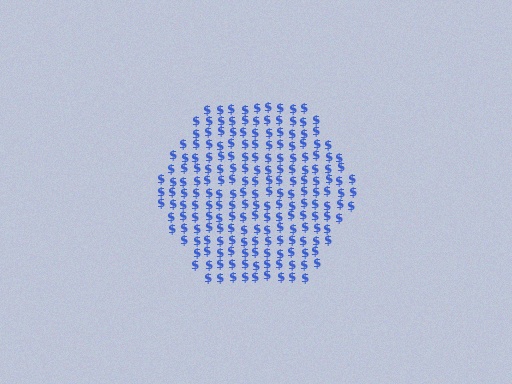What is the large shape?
The large shape is a hexagon.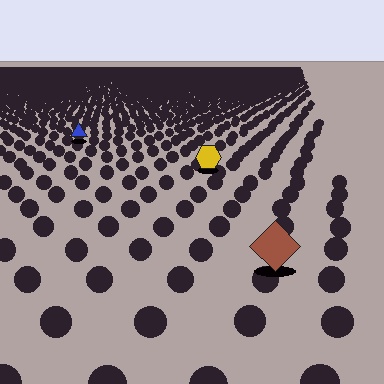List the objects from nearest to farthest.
From nearest to farthest: the brown diamond, the yellow hexagon, the blue triangle.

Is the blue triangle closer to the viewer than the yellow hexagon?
No. The yellow hexagon is closer — you can tell from the texture gradient: the ground texture is coarser near it.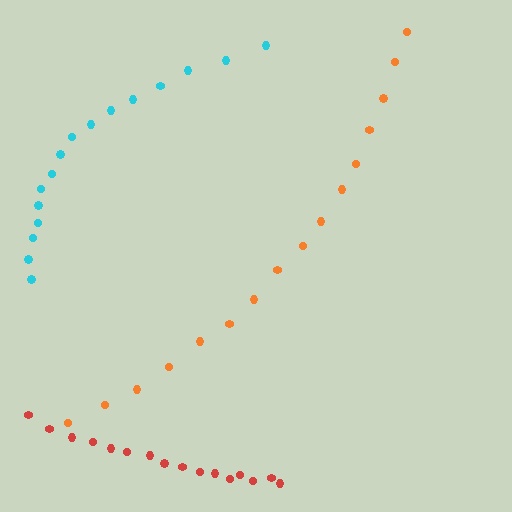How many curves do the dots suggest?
There are 3 distinct paths.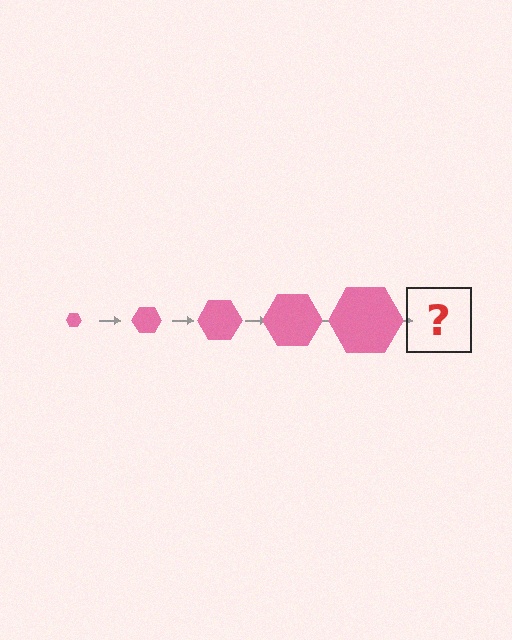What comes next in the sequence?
The next element should be a pink hexagon, larger than the previous one.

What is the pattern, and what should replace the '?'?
The pattern is that the hexagon gets progressively larger each step. The '?' should be a pink hexagon, larger than the previous one.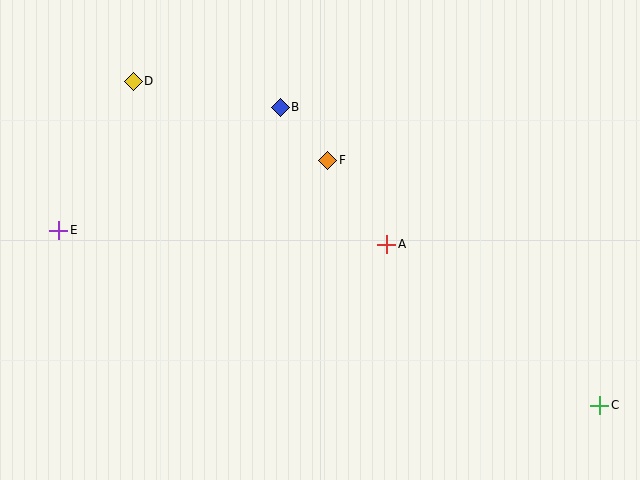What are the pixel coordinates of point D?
Point D is at (133, 81).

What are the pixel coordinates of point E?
Point E is at (59, 230).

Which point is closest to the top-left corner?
Point D is closest to the top-left corner.